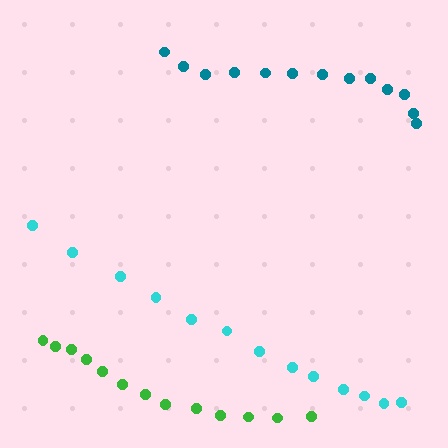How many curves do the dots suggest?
There are 3 distinct paths.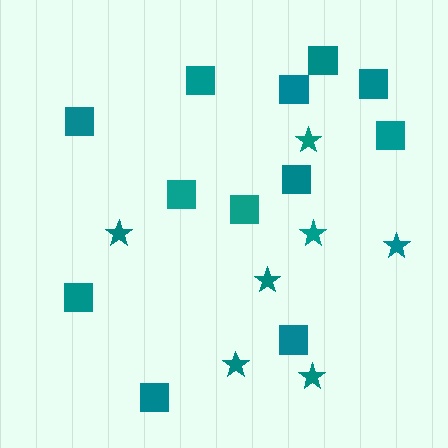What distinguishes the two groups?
There are 2 groups: one group of squares (12) and one group of stars (7).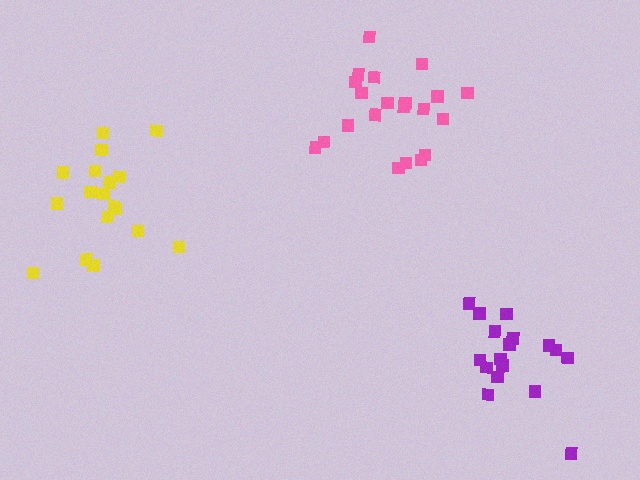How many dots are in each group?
Group 1: 17 dots, Group 2: 18 dots, Group 3: 21 dots (56 total).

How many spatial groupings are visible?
There are 3 spatial groupings.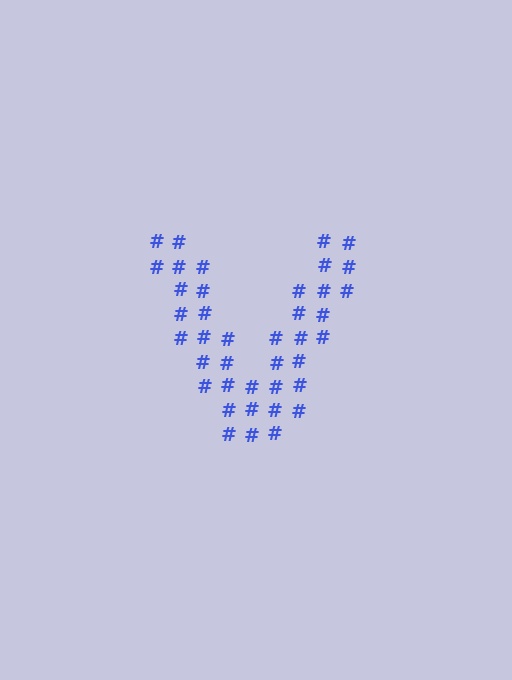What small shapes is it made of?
It is made of small hash symbols.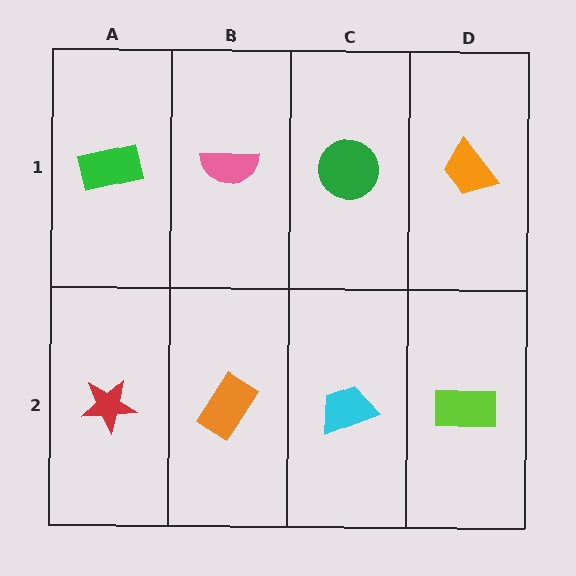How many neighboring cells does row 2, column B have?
3.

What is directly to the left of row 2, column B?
A red star.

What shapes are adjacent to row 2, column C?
A green circle (row 1, column C), an orange rectangle (row 2, column B), a lime rectangle (row 2, column D).